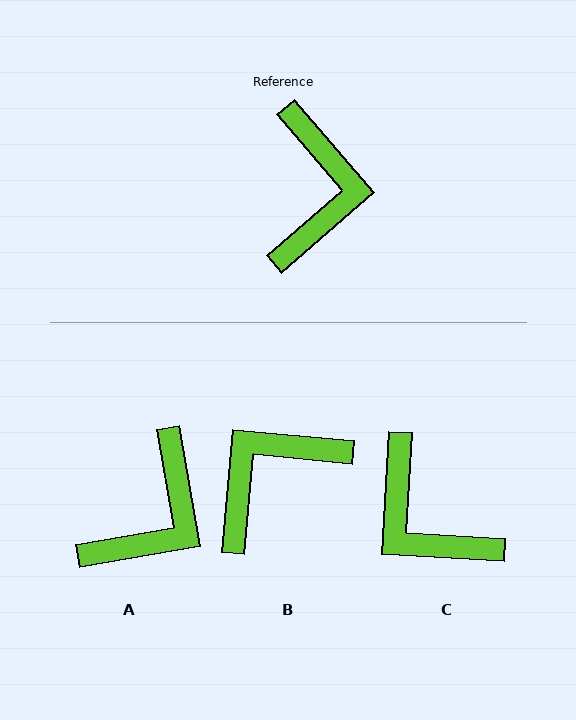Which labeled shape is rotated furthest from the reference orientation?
C, about 134 degrees away.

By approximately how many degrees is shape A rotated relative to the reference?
Approximately 31 degrees clockwise.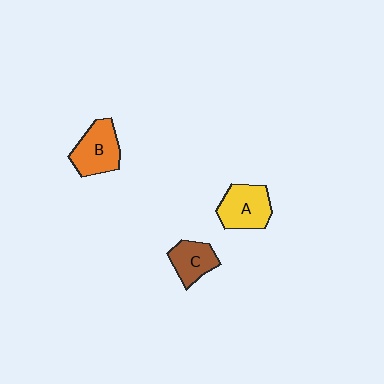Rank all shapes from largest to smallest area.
From largest to smallest: A (yellow), B (orange), C (brown).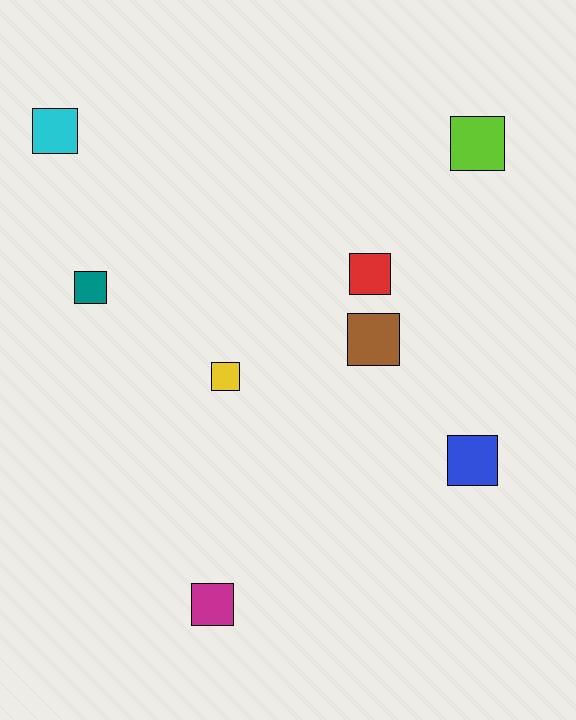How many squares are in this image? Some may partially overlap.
There are 8 squares.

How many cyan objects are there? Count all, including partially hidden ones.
There is 1 cyan object.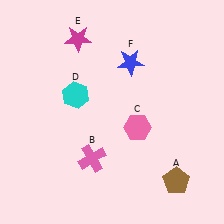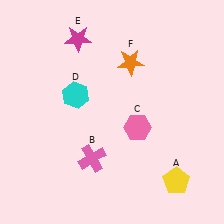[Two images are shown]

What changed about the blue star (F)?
In Image 1, F is blue. In Image 2, it changed to orange.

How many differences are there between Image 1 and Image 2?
There are 2 differences between the two images.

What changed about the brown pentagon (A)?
In Image 1, A is brown. In Image 2, it changed to yellow.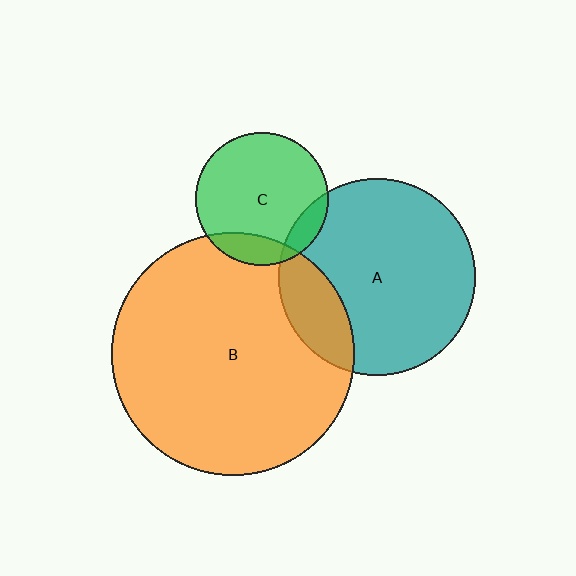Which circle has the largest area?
Circle B (orange).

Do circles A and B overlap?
Yes.